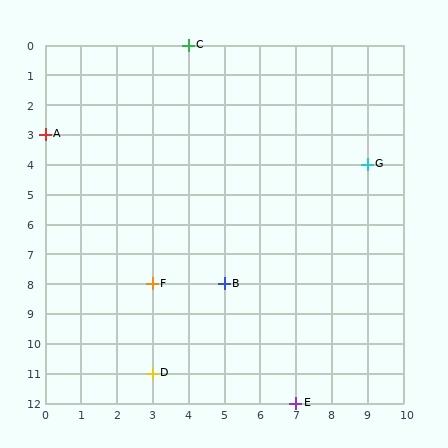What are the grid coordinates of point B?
Point B is at grid coordinates (5, 8).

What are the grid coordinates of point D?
Point D is at grid coordinates (3, 11).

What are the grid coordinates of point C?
Point C is at grid coordinates (4, 0).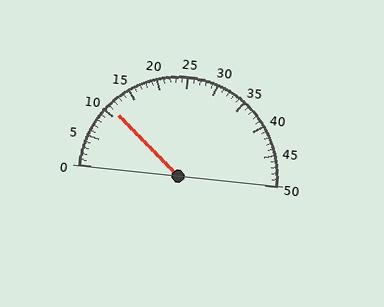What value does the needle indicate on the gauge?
The needle indicates approximately 11.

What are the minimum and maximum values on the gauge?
The gauge ranges from 0 to 50.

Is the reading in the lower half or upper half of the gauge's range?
The reading is in the lower half of the range (0 to 50).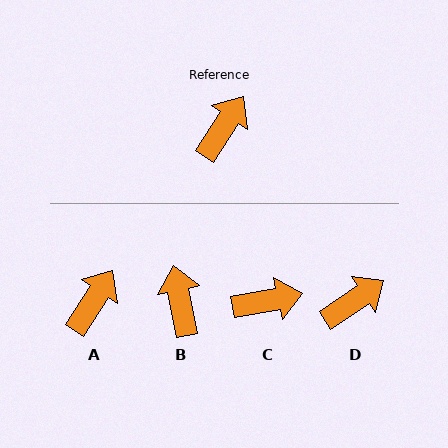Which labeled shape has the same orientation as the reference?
A.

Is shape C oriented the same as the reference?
No, it is off by about 46 degrees.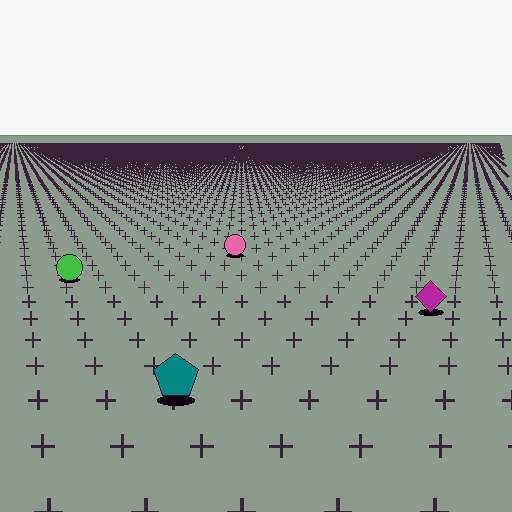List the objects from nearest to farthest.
From nearest to farthest: the teal pentagon, the magenta diamond, the green circle, the pink circle.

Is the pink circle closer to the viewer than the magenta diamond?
No. The magenta diamond is closer — you can tell from the texture gradient: the ground texture is coarser near it.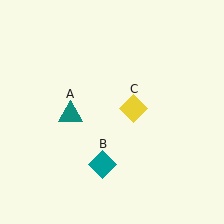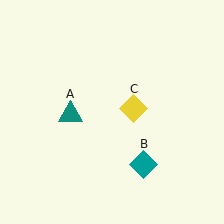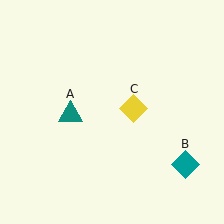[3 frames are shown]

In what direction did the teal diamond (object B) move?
The teal diamond (object B) moved right.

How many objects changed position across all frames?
1 object changed position: teal diamond (object B).